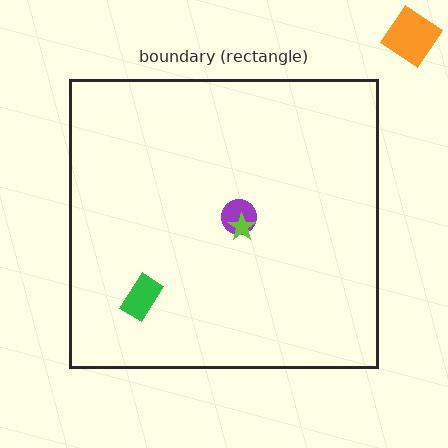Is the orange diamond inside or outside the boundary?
Outside.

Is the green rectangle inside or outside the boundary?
Inside.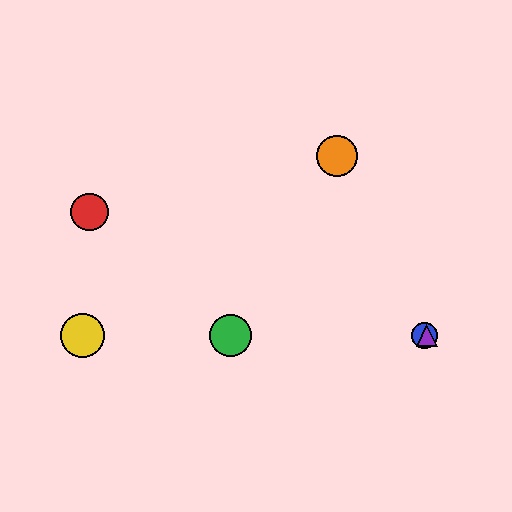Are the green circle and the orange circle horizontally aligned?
No, the green circle is at y≈336 and the orange circle is at y≈156.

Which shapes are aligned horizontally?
The blue circle, the green circle, the yellow circle, the purple triangle are aligned horizontally.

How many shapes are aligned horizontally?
4 shapes (the blue circle, the green circle, the yellow circle, the purple triangle) are aligned horizontally.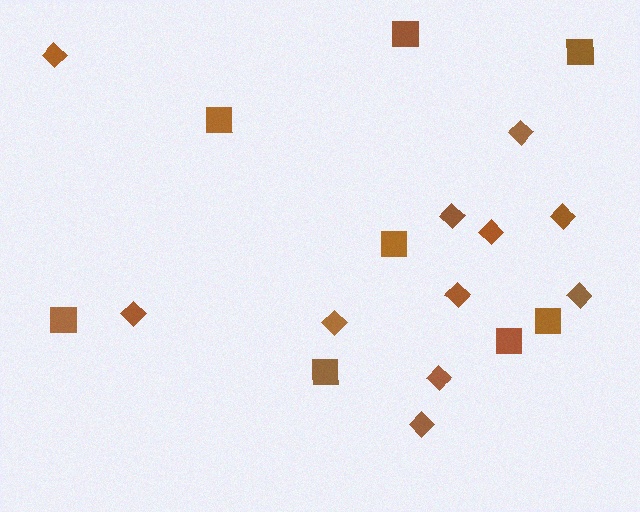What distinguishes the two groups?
There are 2 groups: one group of diamonds (11) and one group of squares (8).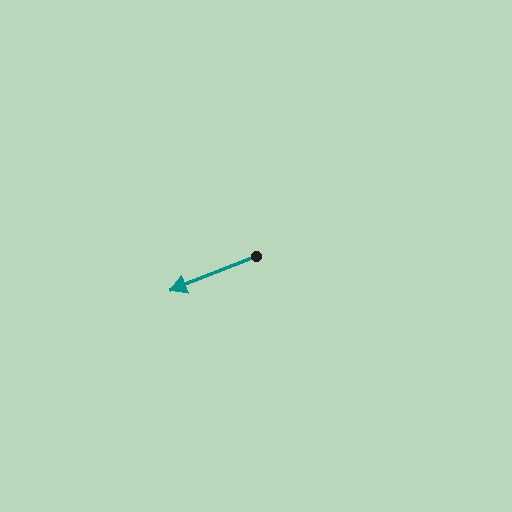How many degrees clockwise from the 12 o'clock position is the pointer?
Approximately 248 degrees.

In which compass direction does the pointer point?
West.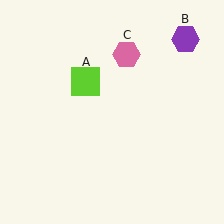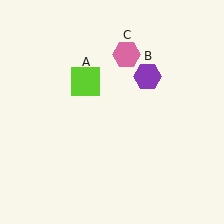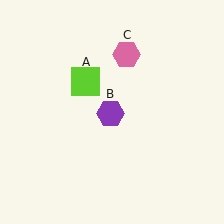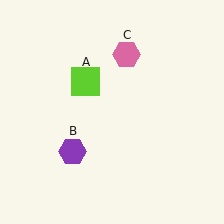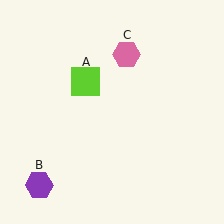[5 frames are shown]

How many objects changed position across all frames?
1 object changed position: purple hexagon (object B).